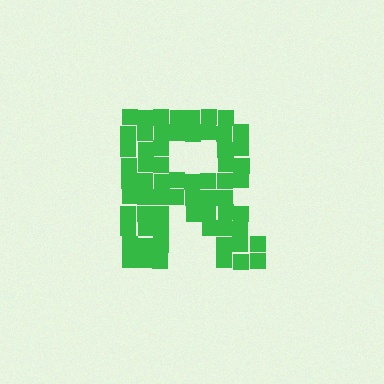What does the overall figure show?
The overall figure shows the letter R.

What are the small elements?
The small elements are squares.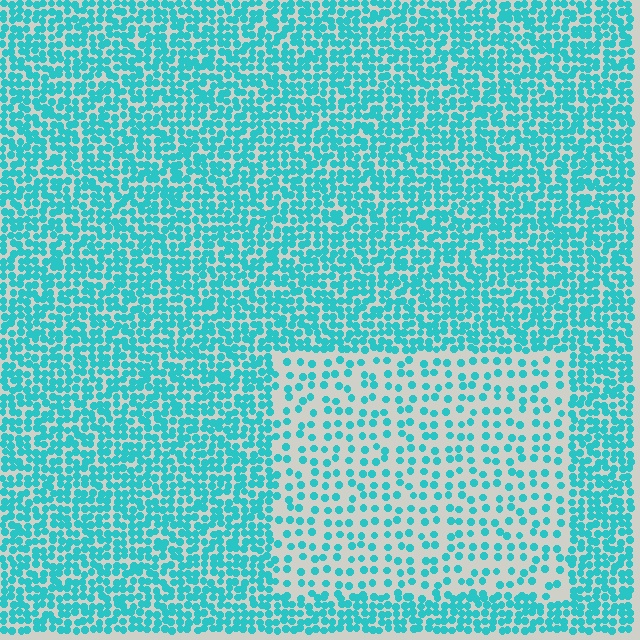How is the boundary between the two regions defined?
The boundary is defined by a change in element density (approximately 2.3x ratio). All elements are the same color, size, and shape.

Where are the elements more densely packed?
The elements are more densely packed outside the rectangle boundary.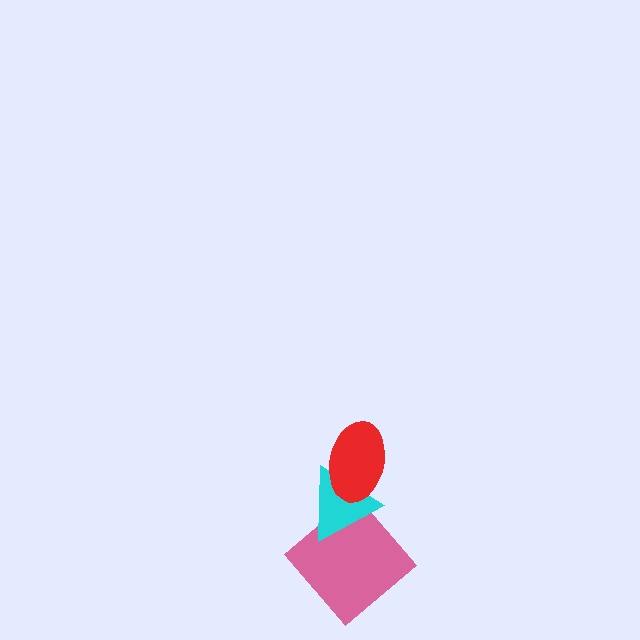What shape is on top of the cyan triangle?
The red ellipse is on top of the cyan triangle.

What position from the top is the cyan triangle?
The cyan triangle is 2nd from the top.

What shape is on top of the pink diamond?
The cyan triangle is on top of the pink diamond.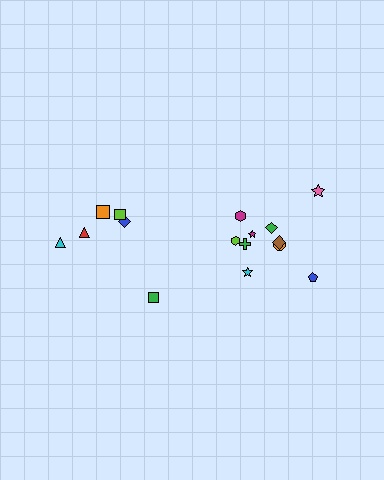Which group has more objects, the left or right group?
The right group.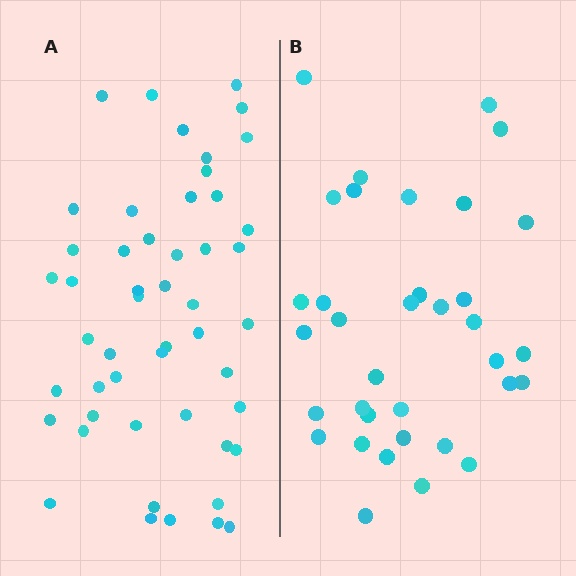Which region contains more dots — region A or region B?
Region A (the left region) has more dots.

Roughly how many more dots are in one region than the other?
Region A has approximately 15 more dots than region B.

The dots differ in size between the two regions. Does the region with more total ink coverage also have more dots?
No. Region B has more total ink coverage because its dots are larger, but region A actually contains more individual dots. Total area can be misleading — the number of items is what matters here.